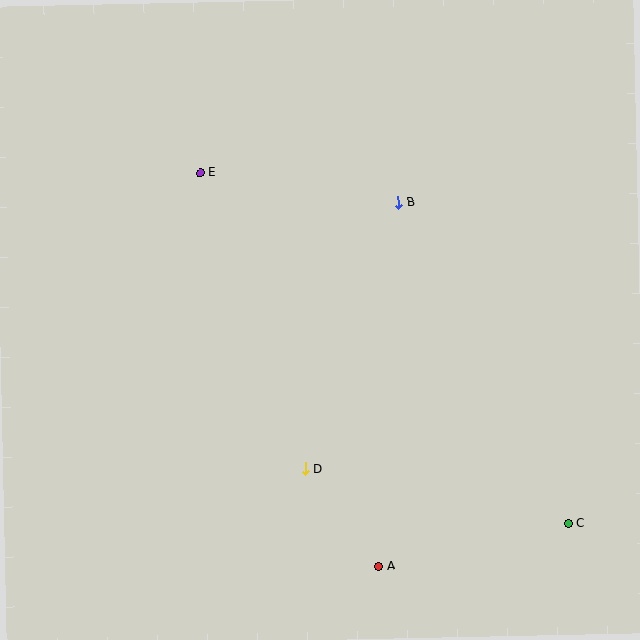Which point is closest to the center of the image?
Point B at (398, 202) is closest to the center.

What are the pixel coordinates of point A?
Point A is at (379, 566).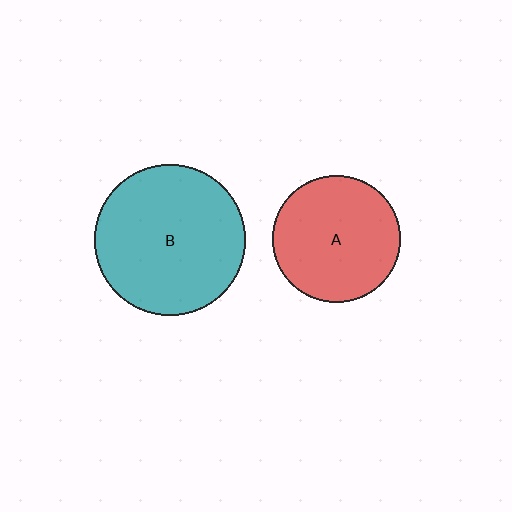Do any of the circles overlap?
No, none of the circles overlap.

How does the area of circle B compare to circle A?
Approximately 1.4 times.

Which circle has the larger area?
Circle B (teal).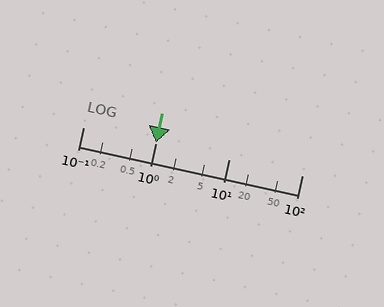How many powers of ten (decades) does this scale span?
The scale spans 3 decades, from 0.1 to 100.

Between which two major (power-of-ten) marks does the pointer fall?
The pointer is between 1 and 10.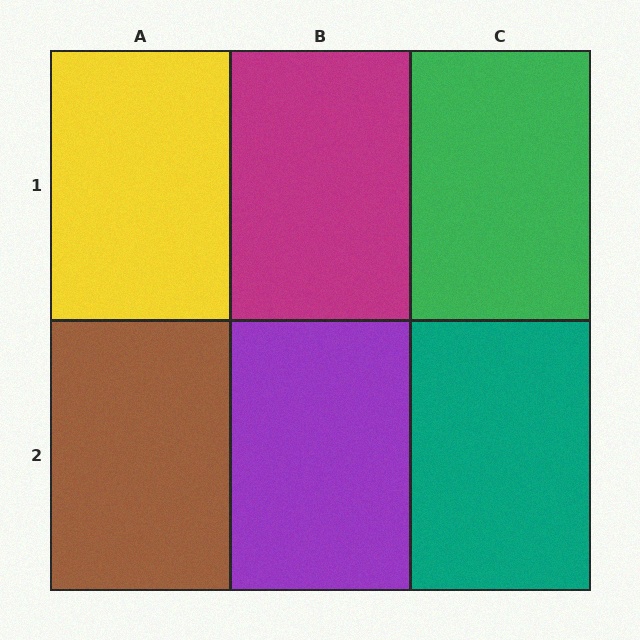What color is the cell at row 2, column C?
Teal.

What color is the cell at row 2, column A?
Brown.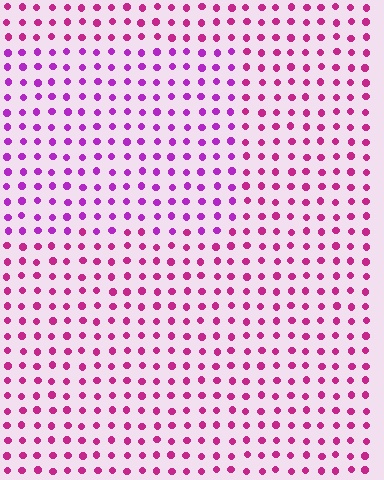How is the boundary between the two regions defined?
The boundary is defined purely by a slight shift in hue (about 29 degrees). Spacing, size, and orientation are identical on both sides.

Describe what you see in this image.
The image is filled with small magenta elements in a uniform arrangement. A rectangle-shaped region is visible where the elements are tinted to a slightly different hue, forming a subtle color boundary.